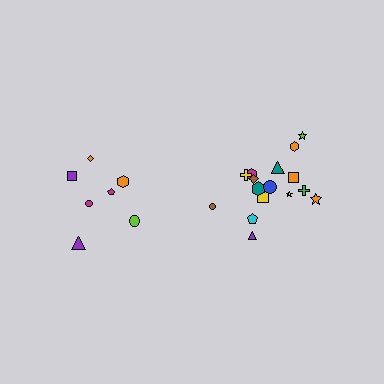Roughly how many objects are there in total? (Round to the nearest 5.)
Roughly 25 objects in total.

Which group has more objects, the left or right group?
The right group.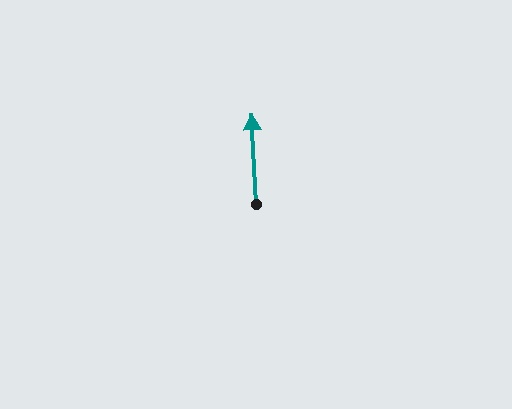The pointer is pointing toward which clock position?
Roughly 12 o'clock.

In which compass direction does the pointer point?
North.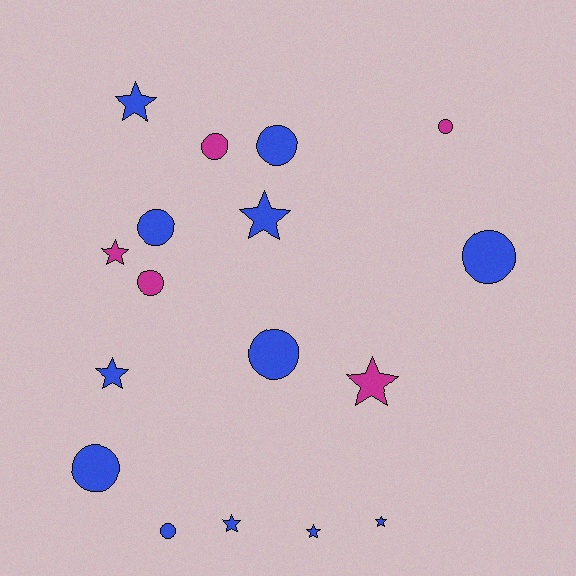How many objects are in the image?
There are 17 objects.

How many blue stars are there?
There are 6 blue stars.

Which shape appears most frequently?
Circle, with 9 objects.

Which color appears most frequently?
Blue, with 12 objects.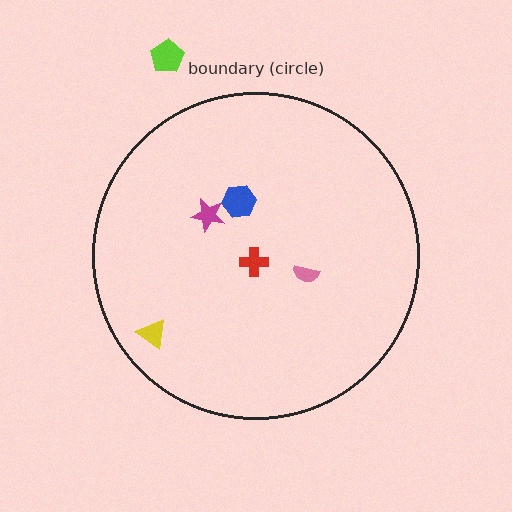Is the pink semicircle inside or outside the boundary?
Inside.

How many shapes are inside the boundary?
5 inside, 1 outside.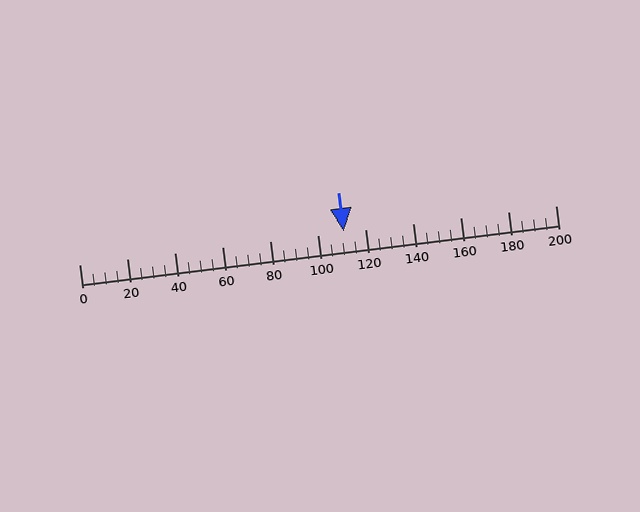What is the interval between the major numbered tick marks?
The major tick marks are spaced 20 units apart.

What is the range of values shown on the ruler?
The ruler shows values from 0 to 200.